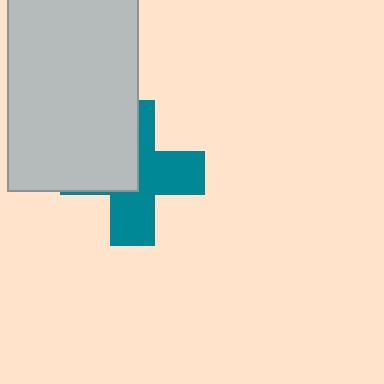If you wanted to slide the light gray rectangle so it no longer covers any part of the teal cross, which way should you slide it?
Slide it toward the upper-left — that is the most direct way to separate the two shapes.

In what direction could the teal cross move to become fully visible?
The teal cross could move toward the lower-right. That would shift it out from behind the light gray rectangle entirely.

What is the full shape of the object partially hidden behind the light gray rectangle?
The partially hidden object is a teal cross.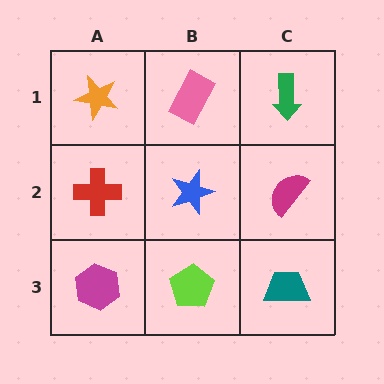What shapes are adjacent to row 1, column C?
A magenta semicircle (row 2, column C), a pink rectangle (row 1, column B).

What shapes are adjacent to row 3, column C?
A magenta semicircle (row 2, column C), a lime pentagon (row 3, column B).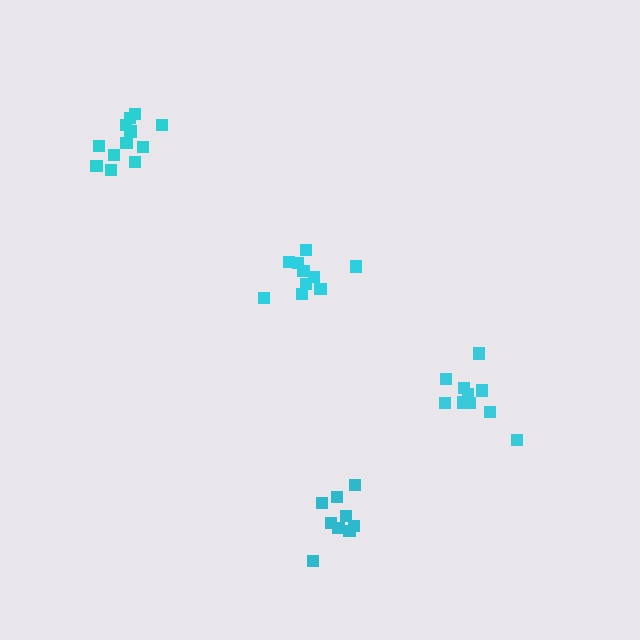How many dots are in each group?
Group 1: 10 dots, Group 2: 10 dots, Group 3: 9 dots, Group 4: 12 dots (41 total).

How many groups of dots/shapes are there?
There are 4 groups.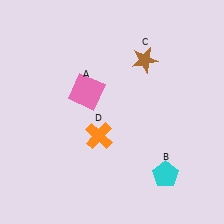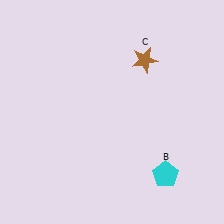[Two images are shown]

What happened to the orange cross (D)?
The orange cross (D) was removed in Image 2. It was in the bottom-left area of Image 1.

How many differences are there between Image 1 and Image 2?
There are 2 differences between the two images.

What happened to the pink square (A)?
The pink square (A) was removed in Image 2. It was in the top-left area of Image 1.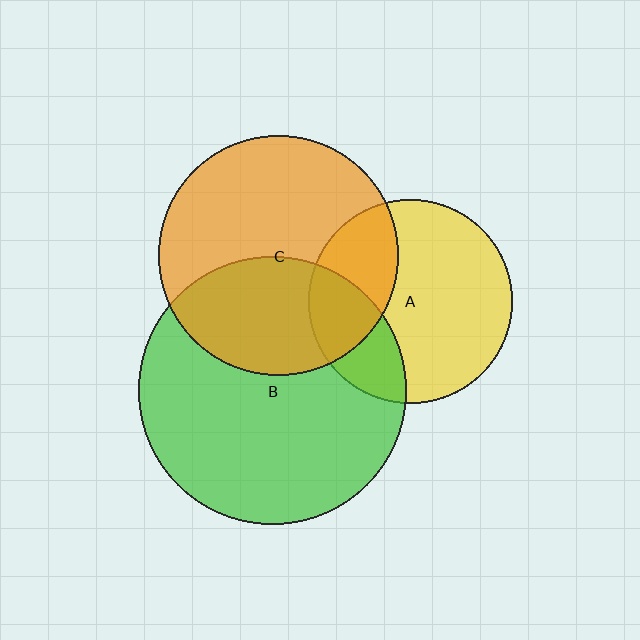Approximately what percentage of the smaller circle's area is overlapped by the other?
Approximately 40%.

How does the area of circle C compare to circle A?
Approximately 1.4 times.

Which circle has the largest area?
Circle B (green).